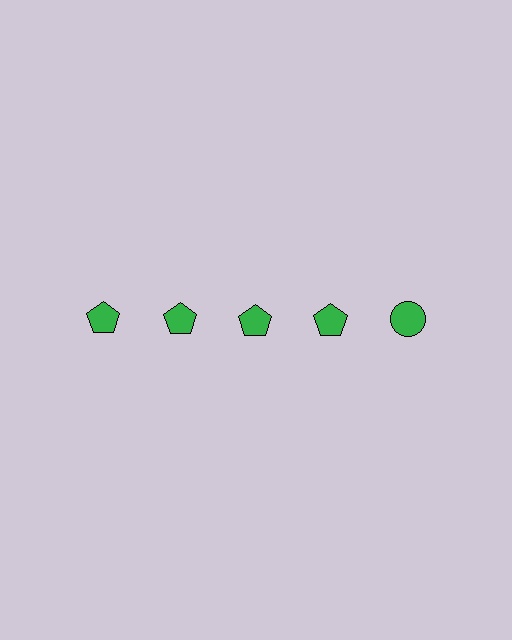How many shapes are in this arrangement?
There are 5 shapes arranged in a grid pattern.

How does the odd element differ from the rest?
It has a different shape: circle instead of pentagon.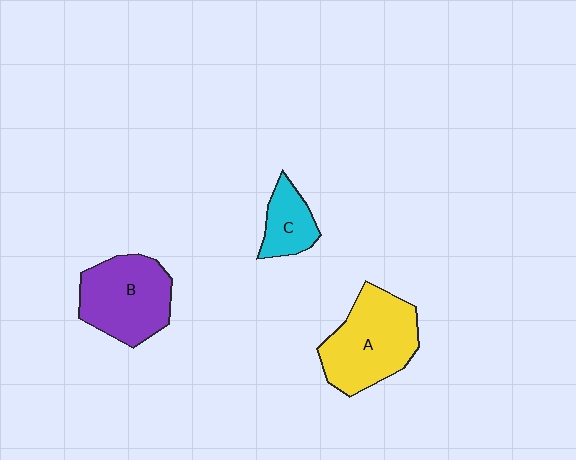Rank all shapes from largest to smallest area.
From largest to smallest: A (yellow), B (purple), C (cyan).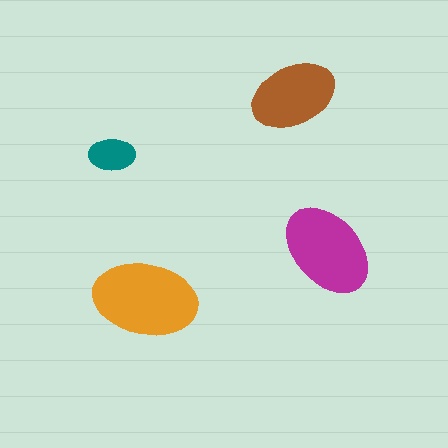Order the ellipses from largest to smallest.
the orange one, the magenta one, the brown one, the teal one.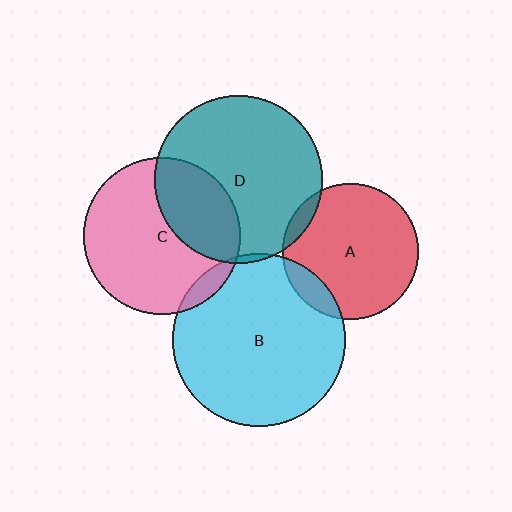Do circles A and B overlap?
Yes.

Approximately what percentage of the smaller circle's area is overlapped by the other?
Approximately 10%.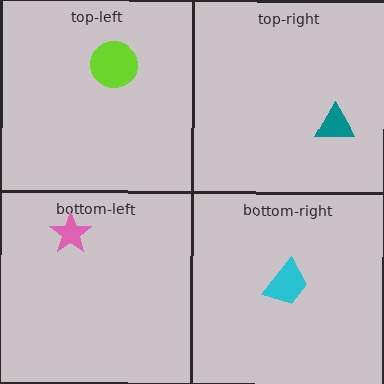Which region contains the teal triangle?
The top-right region.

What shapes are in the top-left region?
The lime circle.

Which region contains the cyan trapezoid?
The bottom-right region.